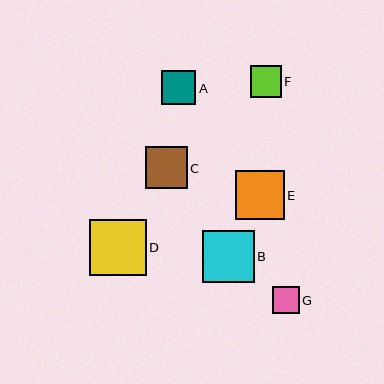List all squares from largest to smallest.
From largest to smallest: D, B, E, C, A, F, G.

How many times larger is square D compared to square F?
Square D is approximately 1.8 times the size of square F.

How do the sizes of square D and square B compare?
Square D and square B are approximately the same size.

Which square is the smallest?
Square G is the smallest with a size of approximately 27 pixels.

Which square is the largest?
Square D is the largest with a size of approximately 56 pixels.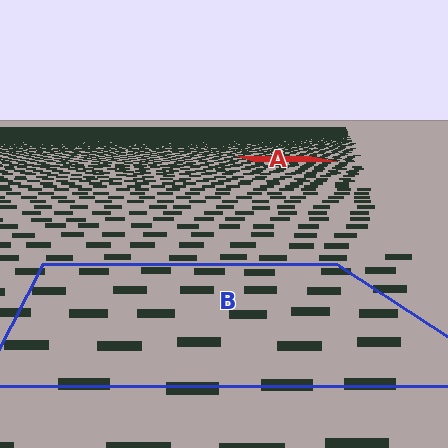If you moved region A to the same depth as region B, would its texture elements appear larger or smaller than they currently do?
They would appear larger. At a closer depth, the same texture elements are projected at a bigger on-screen size.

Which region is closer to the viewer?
Region B is closer. The texture elements there are larger and more spread out.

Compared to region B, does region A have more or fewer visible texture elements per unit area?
Region A has more texture elements per unit area — they are packed more densely because it is farther away.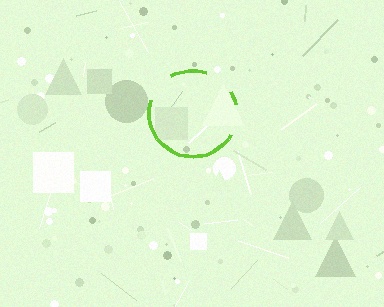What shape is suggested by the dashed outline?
The dashed outline suggests a circle.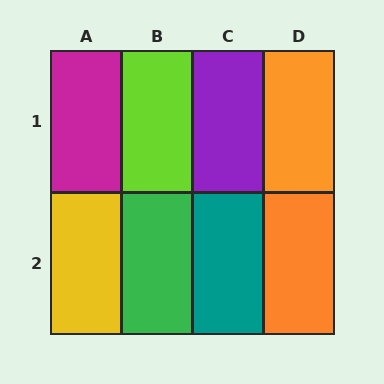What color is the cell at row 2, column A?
Yellow.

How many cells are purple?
1 cell is purple.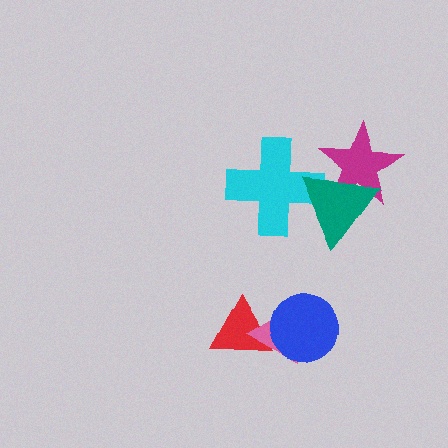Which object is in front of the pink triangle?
The blue circle is in front of the pink triangle.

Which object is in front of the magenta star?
The teal triangle is in front of the magenta star.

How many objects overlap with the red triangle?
2 objects overlap with the red triangle.